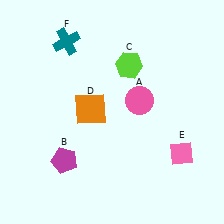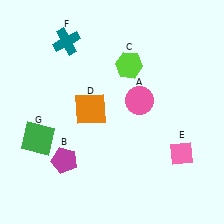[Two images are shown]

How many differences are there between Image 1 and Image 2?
There is 1 difference between the two images.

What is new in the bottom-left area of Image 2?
A green square (G) was added in the bottom-left area of Image 2.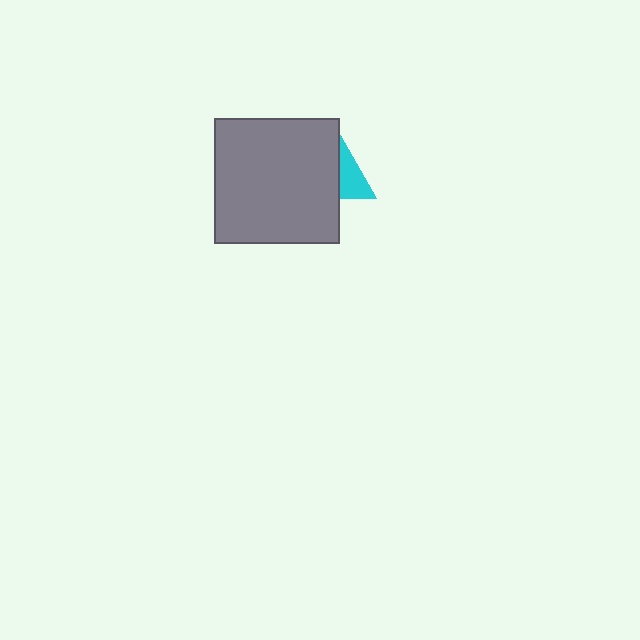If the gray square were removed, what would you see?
You would see the complete cyan triangle.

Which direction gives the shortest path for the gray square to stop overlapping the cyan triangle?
Moving left gives the shortest separation.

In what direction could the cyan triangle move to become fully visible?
The cyan triangle could move right. That would shift it out from behind the gray square entirely.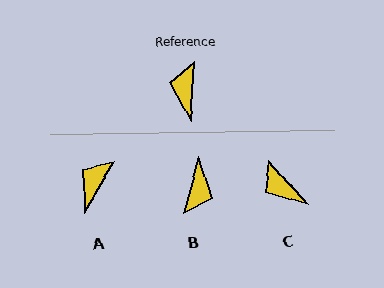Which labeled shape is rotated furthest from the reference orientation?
B, about 168 degrees away.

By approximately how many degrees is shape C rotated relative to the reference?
Approximately 44 degrees counter-clockwise.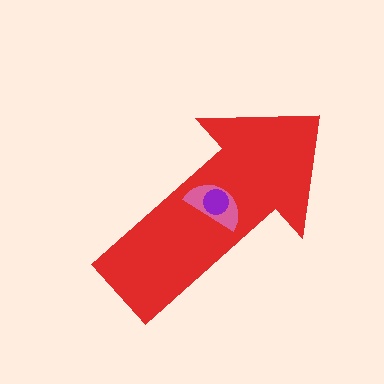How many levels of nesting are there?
3.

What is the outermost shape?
The red arrow.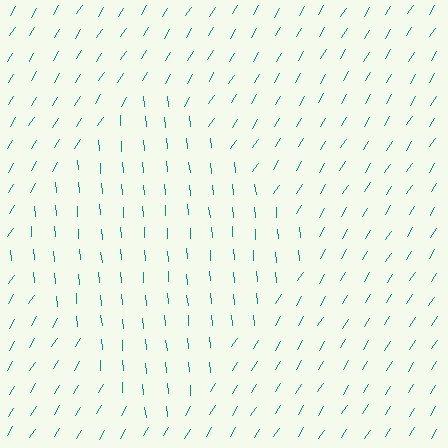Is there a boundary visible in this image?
Yes, there is a texture boundary formed by a change in line orientation.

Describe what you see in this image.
The image is filled with small teal line segments. A diamond region in the image has lines oriented differently from the surrounding lines, creating a visible texture boundary.